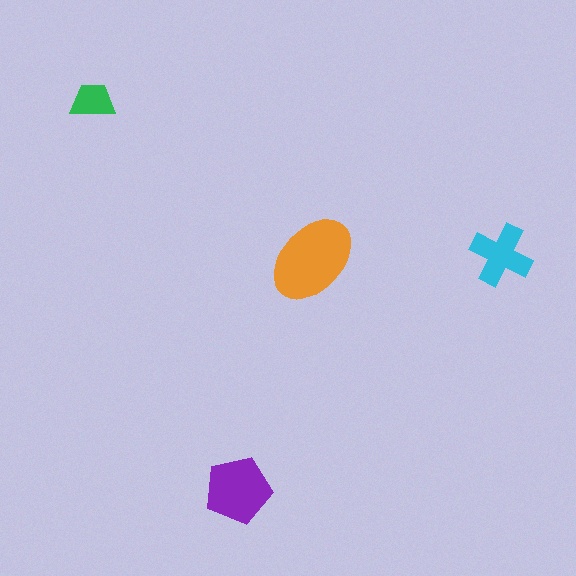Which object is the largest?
The orange ellipse.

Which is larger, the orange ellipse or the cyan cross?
The orange ellipse.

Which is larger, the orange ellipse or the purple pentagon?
The orange ellipse.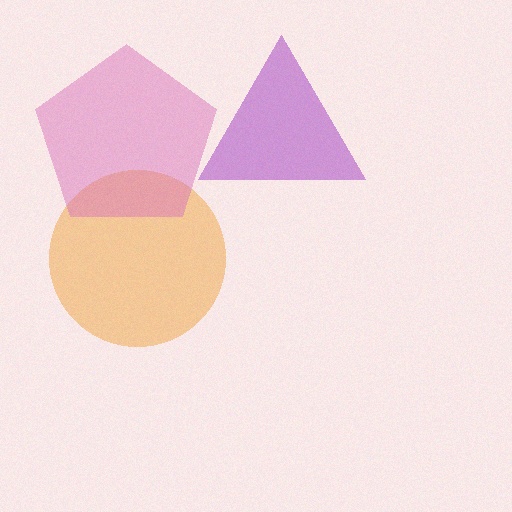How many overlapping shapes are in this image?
There are 3 overlapping shapes in the image.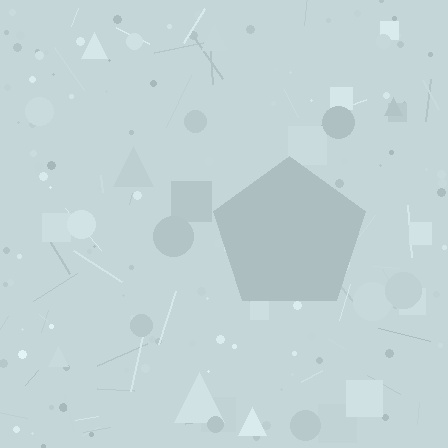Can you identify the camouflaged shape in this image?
The camouflaged shape is a pentagon.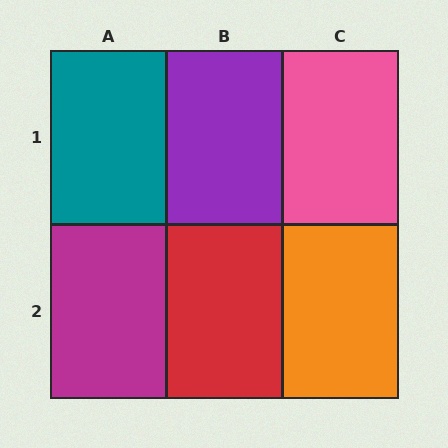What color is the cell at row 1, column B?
Purple.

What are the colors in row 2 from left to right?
Magenta, red, orange.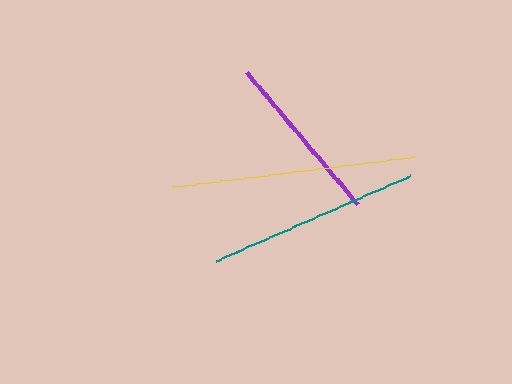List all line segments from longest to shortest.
From longest to shortest: yellow, teal, purple.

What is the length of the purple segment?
The purple segment is approximately 172 pixels long.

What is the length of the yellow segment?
The yellow segment is approximately 243 pixels long.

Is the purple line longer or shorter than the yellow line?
The yellow line is longer than the purple line.